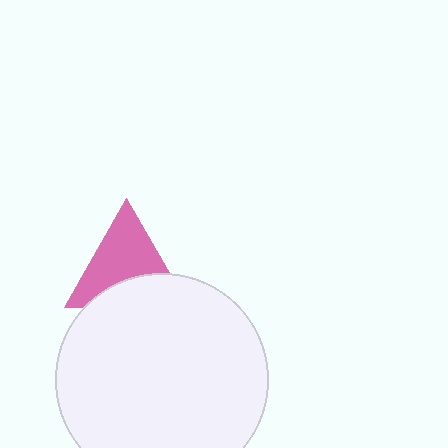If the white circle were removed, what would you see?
You would see the complete pink triangle.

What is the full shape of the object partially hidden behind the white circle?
The partially hidden object is a pink triangle.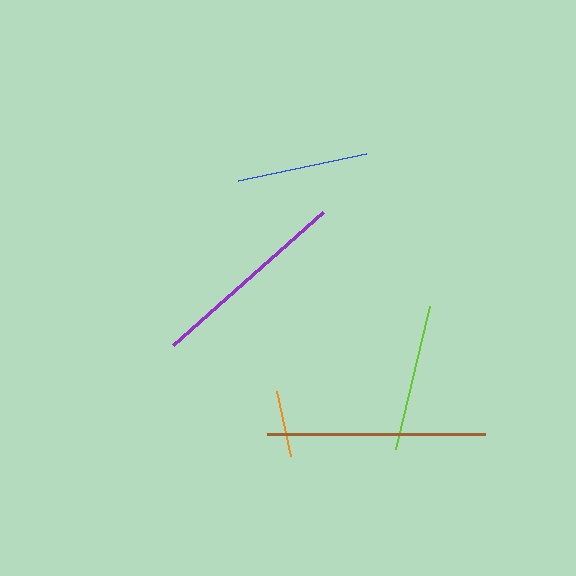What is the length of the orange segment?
The orange segment is approximately 66 pixels long.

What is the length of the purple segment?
The purple segment is approximately 201 pixels long.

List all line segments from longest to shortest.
From longest to shortest: brown, purple, lime, blue, orange.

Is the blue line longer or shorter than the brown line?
The brown line is longer than the blue line.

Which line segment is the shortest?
The orange line is the shortest at approximately 66 pixels.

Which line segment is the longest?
The brown line is the longest at approximately 218 pixels.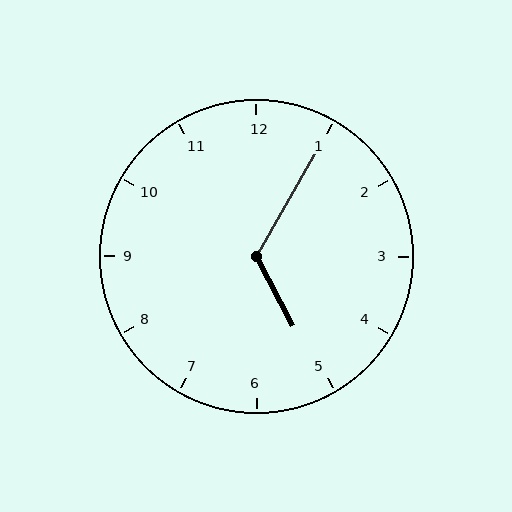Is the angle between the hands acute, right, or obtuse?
It is obtuse.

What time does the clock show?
5:05.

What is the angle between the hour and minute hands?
Approximately 122 degrees.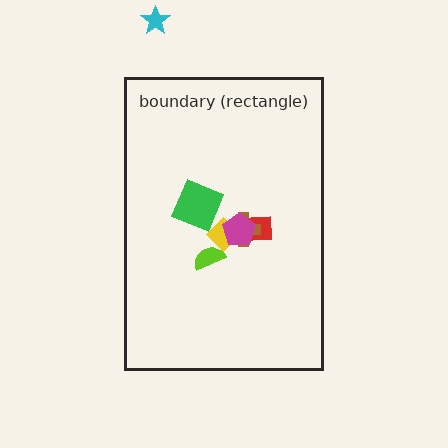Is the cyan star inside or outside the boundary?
Outside.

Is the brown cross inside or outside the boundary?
Inside.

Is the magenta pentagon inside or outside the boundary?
Inside.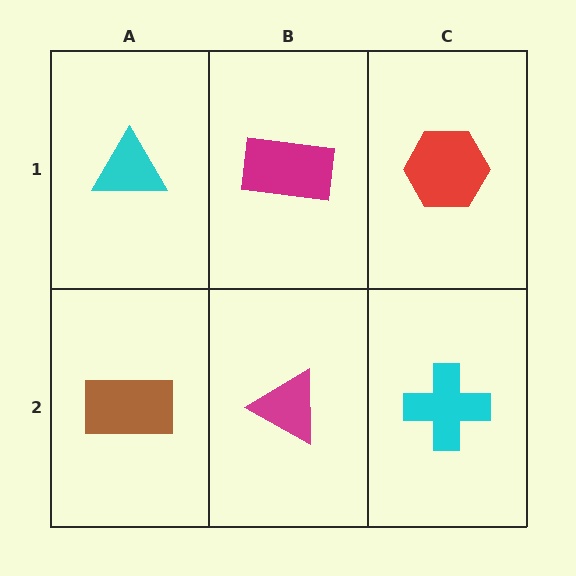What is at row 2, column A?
A brown rectangle.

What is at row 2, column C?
A cyan cross.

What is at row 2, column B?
A magenta triangle.